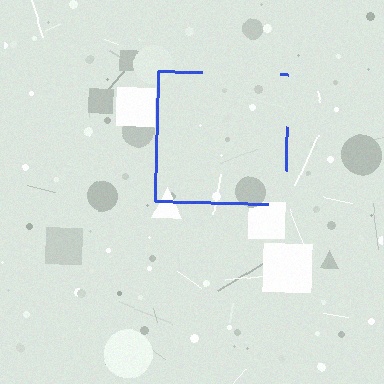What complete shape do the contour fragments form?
The contour fragments form a square.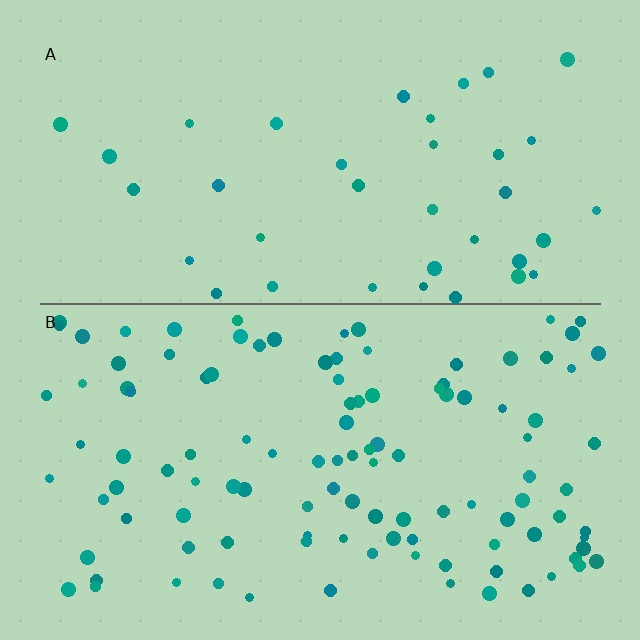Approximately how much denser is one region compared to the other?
Approximately 3.0× — region B over region A.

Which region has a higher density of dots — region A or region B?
B (the bottom).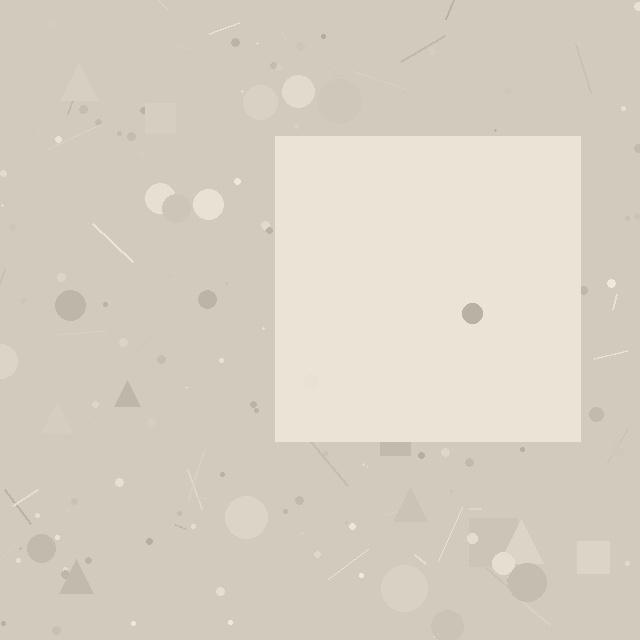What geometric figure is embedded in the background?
A square is embedded in the background.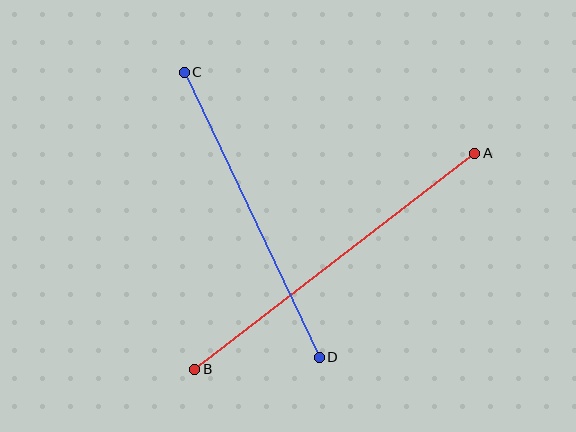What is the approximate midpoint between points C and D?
The midpoint is at approximately (252, 215) pixels.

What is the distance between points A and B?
The distance is approximately 353 pixels.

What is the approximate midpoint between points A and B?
The midpoint is at approximately (335, 261) pixels.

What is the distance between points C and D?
The distance is approximately 315 pixels.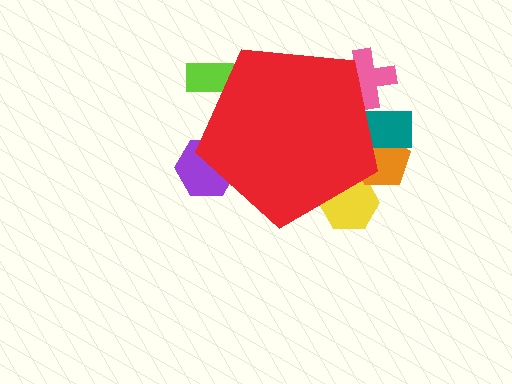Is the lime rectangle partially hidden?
Yes, the lime rectangle is partially hidden behind the red pentagon.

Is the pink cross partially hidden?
Yes, the pink cross is partially hidden behind the red pentagon.